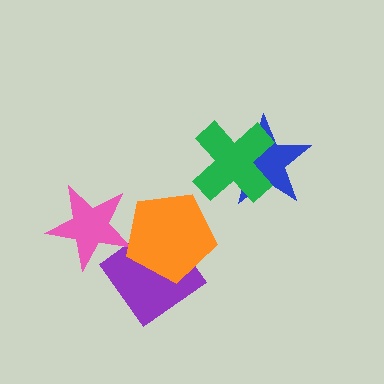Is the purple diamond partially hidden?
Yes, it is partially covered by another shape.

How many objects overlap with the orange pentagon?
2 objects overlap with the orange pentagon.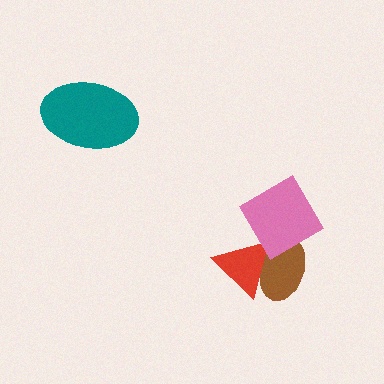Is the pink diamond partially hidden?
No, no other shape covers it.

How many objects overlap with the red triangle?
2 objects overlap with the red triangle.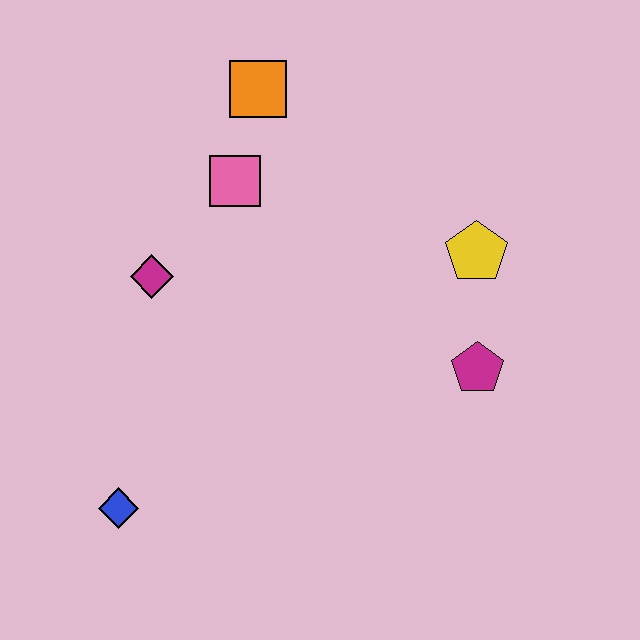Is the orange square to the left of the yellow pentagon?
Yes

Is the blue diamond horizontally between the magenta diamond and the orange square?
No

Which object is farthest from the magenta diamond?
The magenta pentagon is farthest from the magenta diamond.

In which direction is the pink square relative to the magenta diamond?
The pink square is above the magenta diamond.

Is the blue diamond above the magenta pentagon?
No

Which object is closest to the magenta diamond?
The pink square is closest to the magenta diamond.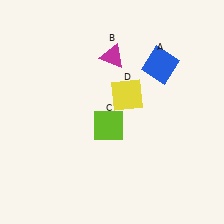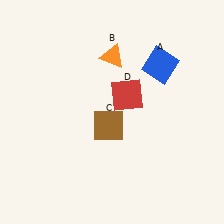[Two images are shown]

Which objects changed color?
B changed from magenta to orange. C changed from lime to brown. D changed from yellow to red.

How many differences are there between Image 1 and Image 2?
There are 3 differences between the two images.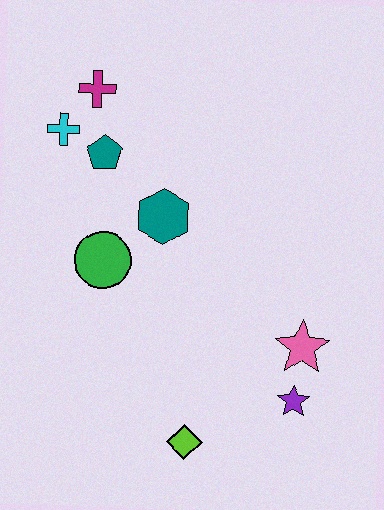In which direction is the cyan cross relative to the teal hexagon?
The cyan cross is to the left of the teal hexagon.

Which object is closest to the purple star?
The pink star is closest to the purple star.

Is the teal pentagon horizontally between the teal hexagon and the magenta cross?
Yes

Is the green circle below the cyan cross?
Yes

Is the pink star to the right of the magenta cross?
Yes